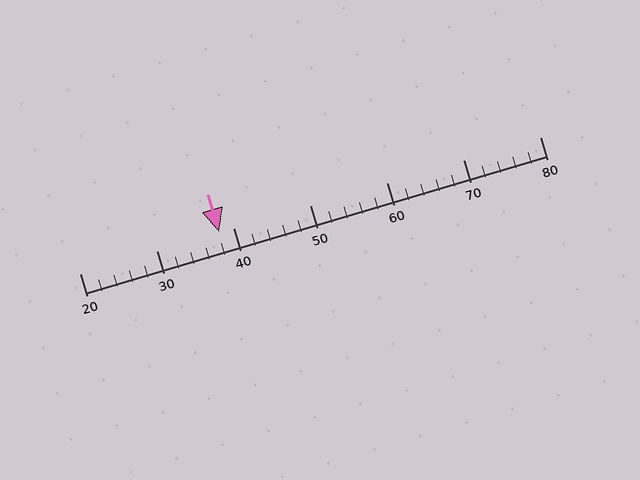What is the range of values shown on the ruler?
The ruler shows values from 20 to 80.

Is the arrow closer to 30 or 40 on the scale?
The arrow is closer to 40.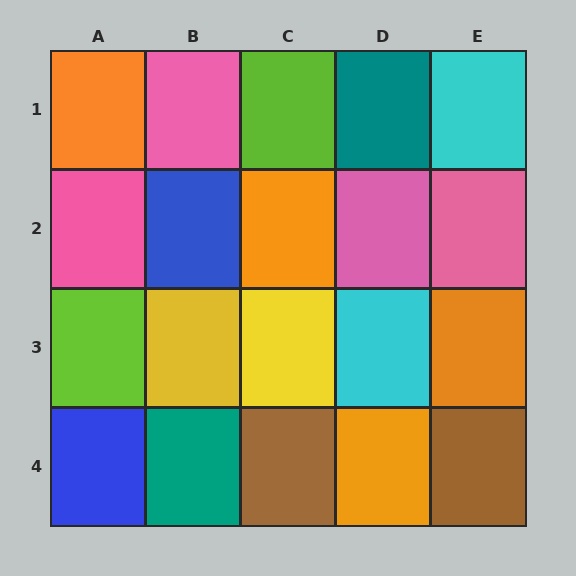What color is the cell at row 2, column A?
Pink.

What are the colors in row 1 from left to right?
Orange, pink, lime, teal, cyan.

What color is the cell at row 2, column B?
Blue.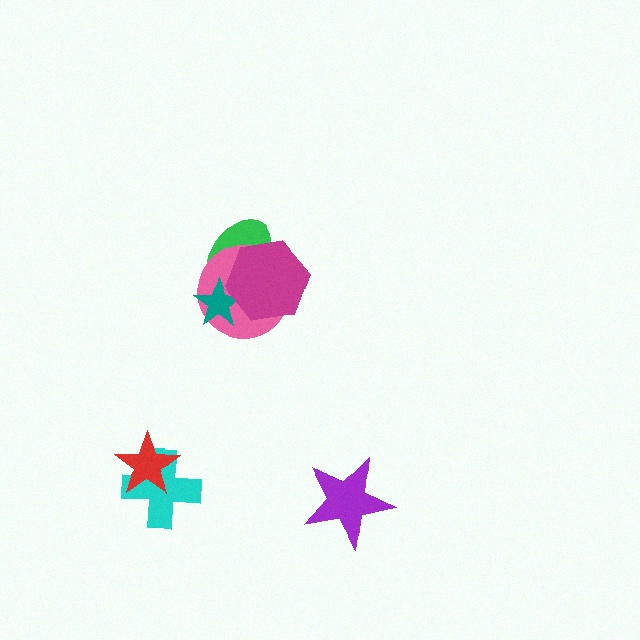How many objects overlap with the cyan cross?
1 object overlaps with the cyan cross.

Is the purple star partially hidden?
No, no other shape covers it.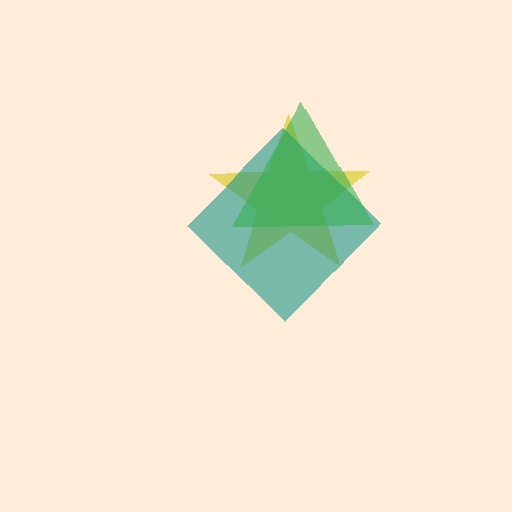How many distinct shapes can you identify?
There are 3 distinct shapes: a yellow star, a teal diamond, a green triangle.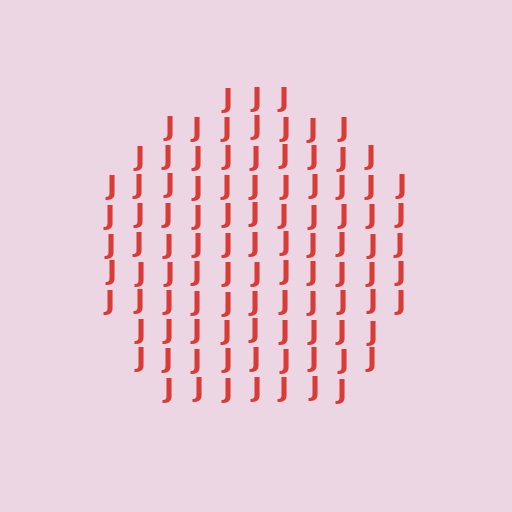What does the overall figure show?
The overall figure shows a circle.